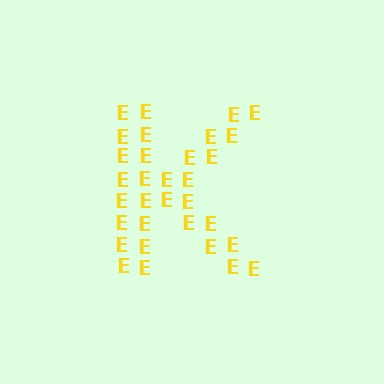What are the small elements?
The small elements are letter E's.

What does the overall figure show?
The overall figure shows the letter K.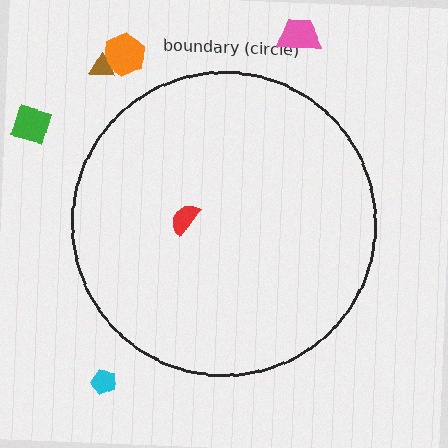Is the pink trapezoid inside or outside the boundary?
Outside.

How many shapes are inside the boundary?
1 inside, 5 outside.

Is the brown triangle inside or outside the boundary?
Outside.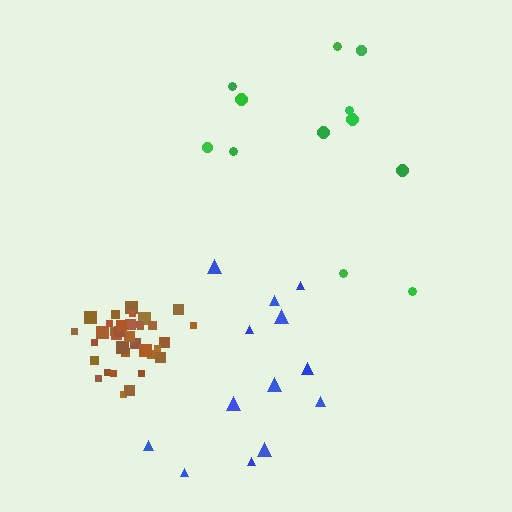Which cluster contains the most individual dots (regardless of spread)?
Brown (35).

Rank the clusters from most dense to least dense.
brown, blue, green.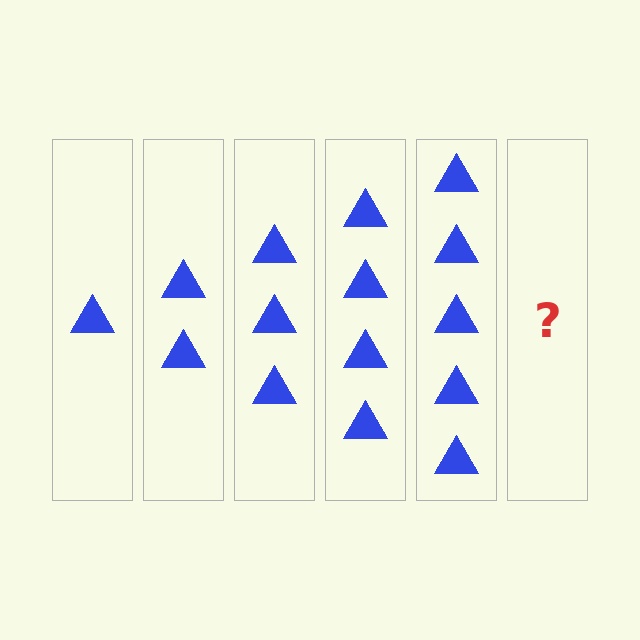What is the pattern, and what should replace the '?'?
The pattern is that each step adds one more triangle. The '?' should be 6 triangles.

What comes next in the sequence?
The next element should be 6 triangles.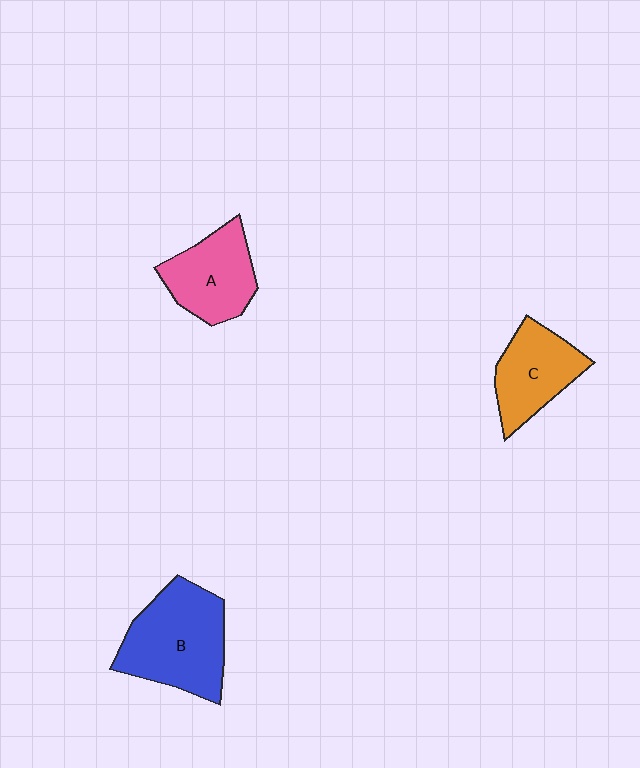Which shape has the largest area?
Shape B (blue).